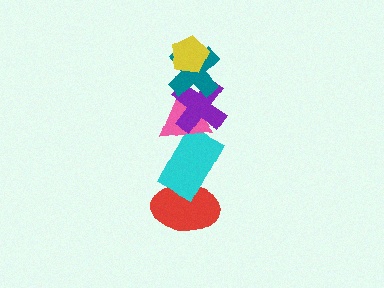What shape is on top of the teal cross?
The yellow pentagon is on top of the teal cross.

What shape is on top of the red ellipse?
The cyan rectangle is on top of the red ellipse.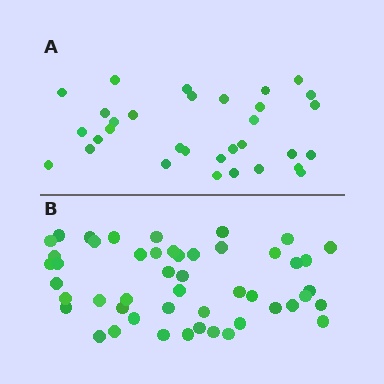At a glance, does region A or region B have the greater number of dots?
Region B (the bottom region) has more dots.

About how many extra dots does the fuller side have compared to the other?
Region B has approximately 15 more dots than region A.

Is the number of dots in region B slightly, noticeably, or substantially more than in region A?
Region B has substantially more. The ratio is roughly 1.5 to 1.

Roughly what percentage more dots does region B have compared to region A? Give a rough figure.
About 55% more.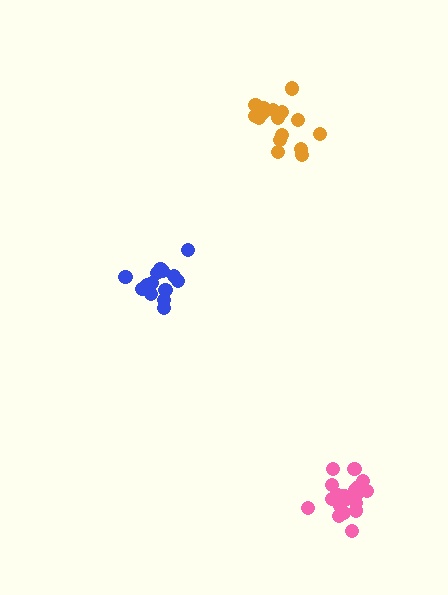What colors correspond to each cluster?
The clusters are colored: blue, orange, pink.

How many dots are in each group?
Group 1: 14 dots, Group 2: 16 dots, Group 3: 19 dots (49 total).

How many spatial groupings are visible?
There are 3 spatial groupings.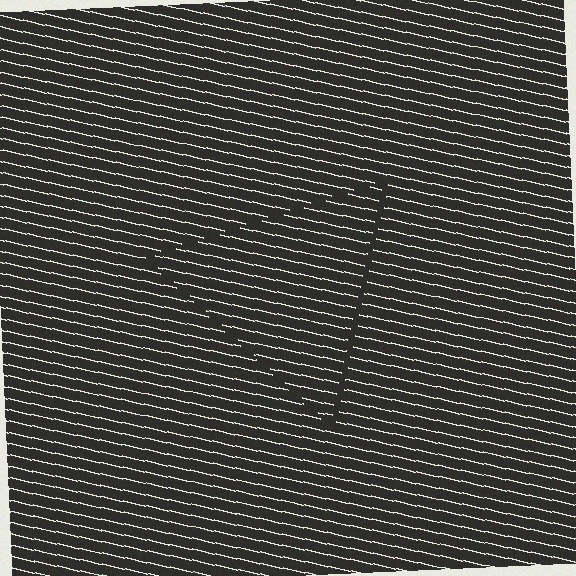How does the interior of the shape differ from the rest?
The interior of the shape contains the same grating, shifted by half a period — the contour is defined by the phase discontinuity where line-ends from the inner and outer gratings abut.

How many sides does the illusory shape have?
3 sides — the line-ends trace a triangle.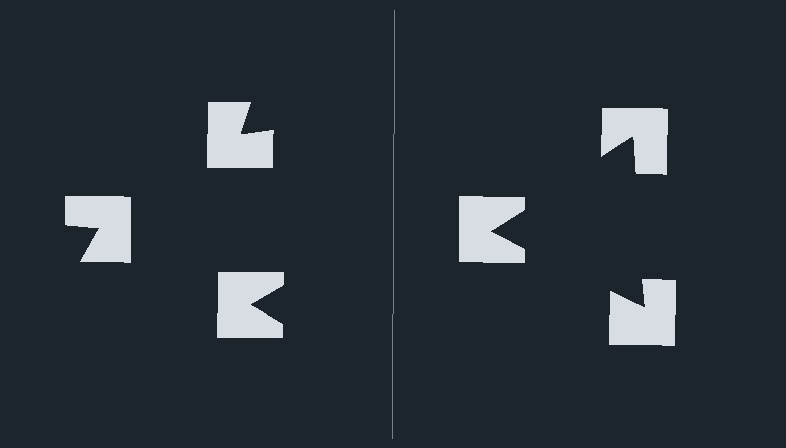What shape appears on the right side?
An illusory triangle.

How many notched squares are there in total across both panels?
6 — 3 on each side.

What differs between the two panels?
The notched squares are positioned identically on both sides; only the wedge orientations differ. On the right they align to a triangle; on the left they are misaligned.